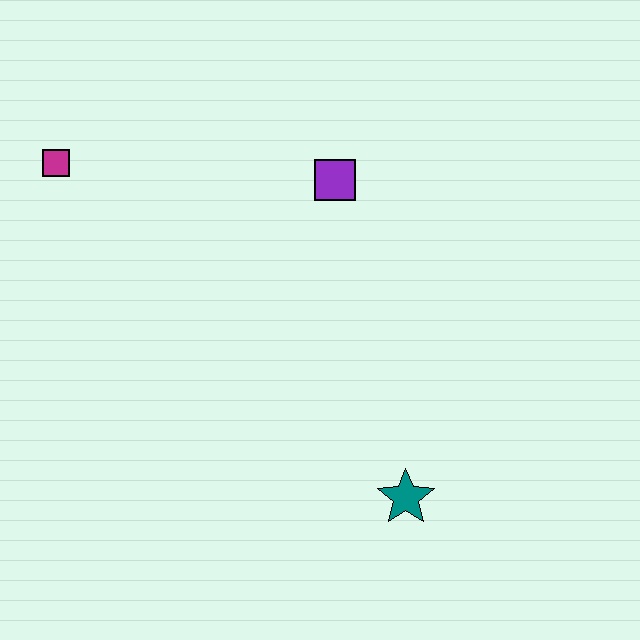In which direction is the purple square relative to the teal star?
The purple square is above the teal star.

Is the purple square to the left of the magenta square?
No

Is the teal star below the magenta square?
Yes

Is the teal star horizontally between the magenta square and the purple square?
No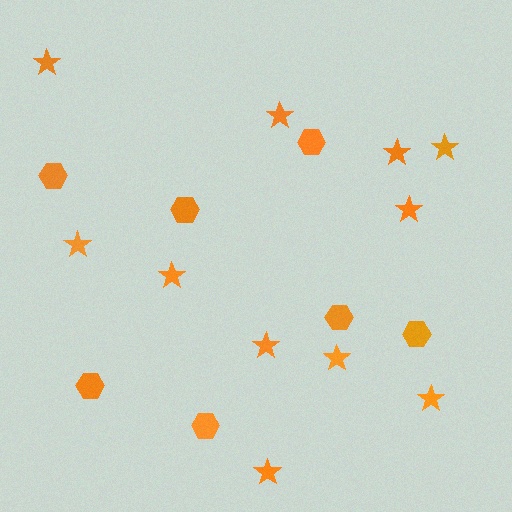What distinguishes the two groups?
There are 2 groups: one group of stars (11) and one group of hexagons (7).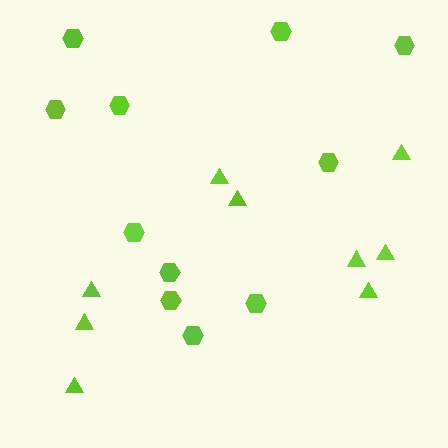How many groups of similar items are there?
There are 2 groups: one group of triangles (9) and one group of hexagons (11).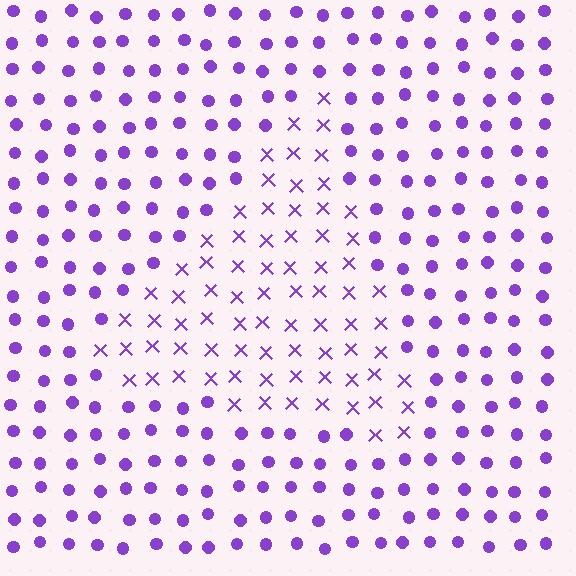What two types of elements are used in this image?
The image uses X marks inside the triangle region and circles outside it.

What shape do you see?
I see a triangle.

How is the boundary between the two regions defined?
The boundary is defined by a change in element shape: X marks inside vs. circles outside. All elements share the same color and spacing.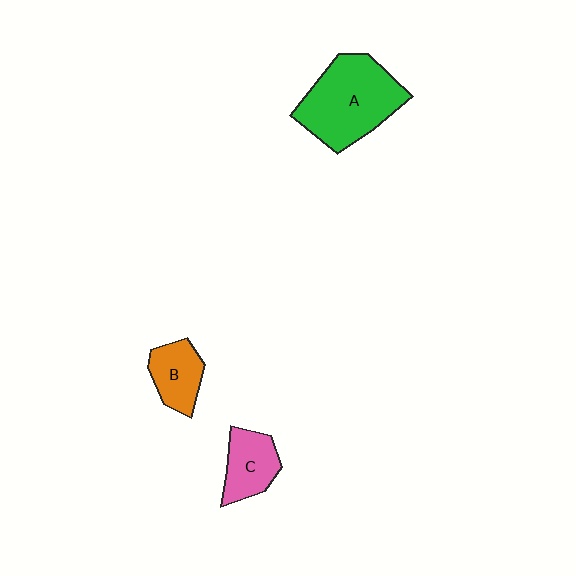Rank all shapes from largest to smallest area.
From largest to smallest: A (green), C (pink), B (orange).